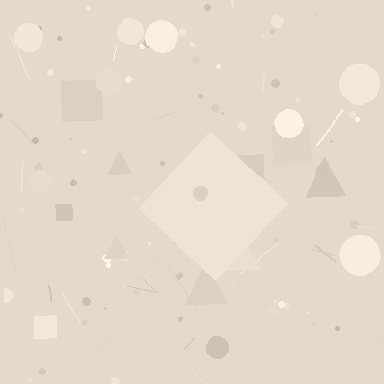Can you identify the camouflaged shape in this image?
The camouflaged shape is a diamond.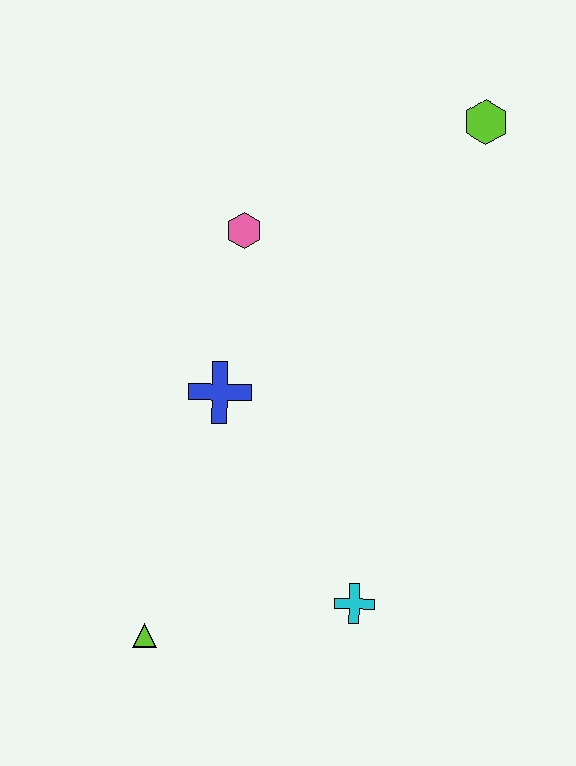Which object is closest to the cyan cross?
The lime triangle is closest to the cyan cross.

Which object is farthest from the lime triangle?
The lime hexagon is farthest from the lime triangle.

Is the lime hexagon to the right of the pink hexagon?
Yes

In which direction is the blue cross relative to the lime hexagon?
The blue cross is below the lime hexagon.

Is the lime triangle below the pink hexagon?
Yes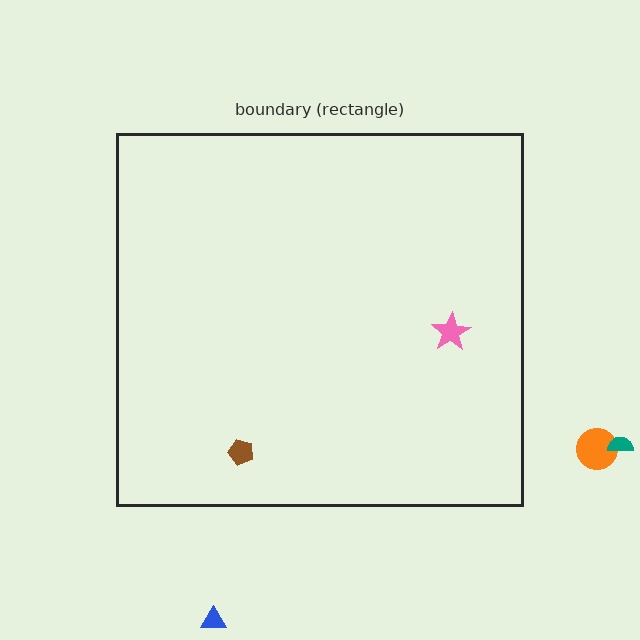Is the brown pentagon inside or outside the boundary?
Inside.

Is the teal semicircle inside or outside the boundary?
Outside.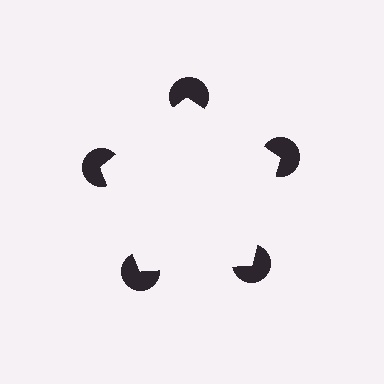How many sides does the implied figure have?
5 sides.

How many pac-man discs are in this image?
There are 5 — one at each vertex of the illusory pentagon.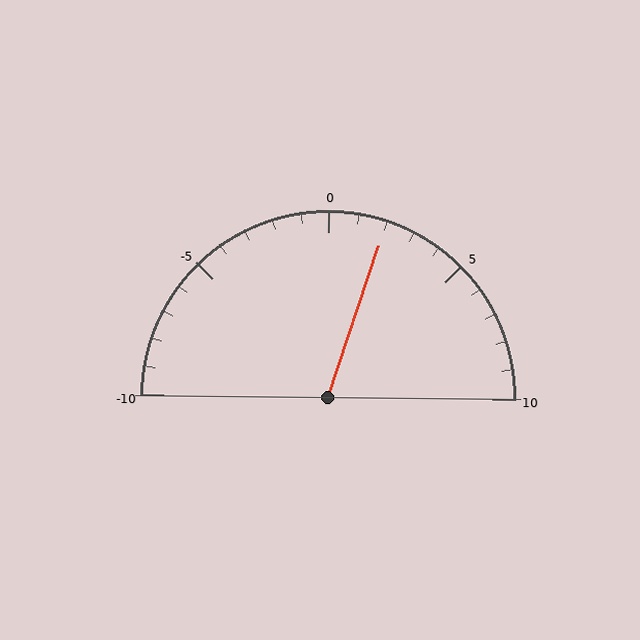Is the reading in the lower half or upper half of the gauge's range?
The reading is in the upper half of the range (-10 to 10).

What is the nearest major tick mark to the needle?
The nearest major tick mark is 0.